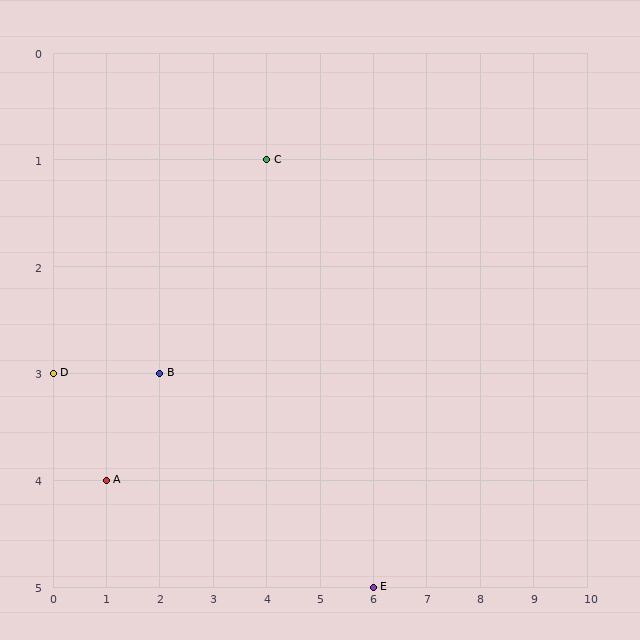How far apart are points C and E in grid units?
Points C and E are 2 columns and 4 rows apart (about 4.5 grid units diagonally).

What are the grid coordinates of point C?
Point C is at grid coordinates (4, 1).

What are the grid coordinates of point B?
Point B is at grid coordinates (2, 3).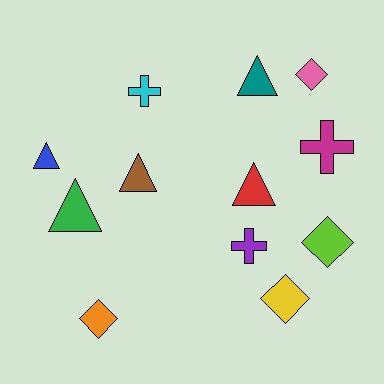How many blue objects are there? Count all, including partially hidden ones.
There is 1 blue object.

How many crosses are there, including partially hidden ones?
There are 3 crosses.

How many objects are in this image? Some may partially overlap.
There are 12 objects.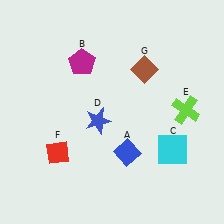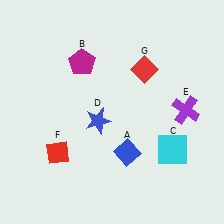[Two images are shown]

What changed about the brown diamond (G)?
In Image 1, G is brown. In Image 2, it changed to red.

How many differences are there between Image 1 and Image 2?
There are 2 differences between the two images.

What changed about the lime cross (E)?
In Image 1, E is lime. In Image 2, it changed to purple.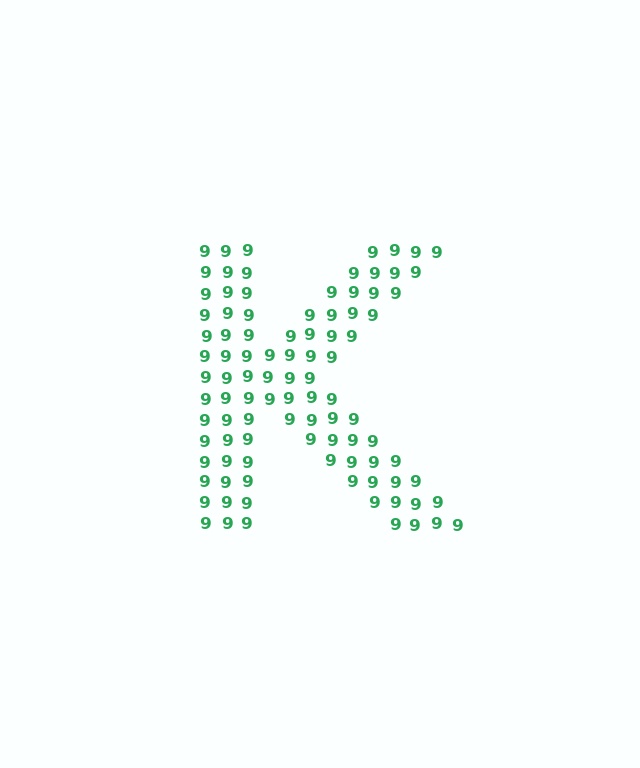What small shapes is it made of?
It is made of small digit 9's.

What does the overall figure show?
The overall figure shows the letter K.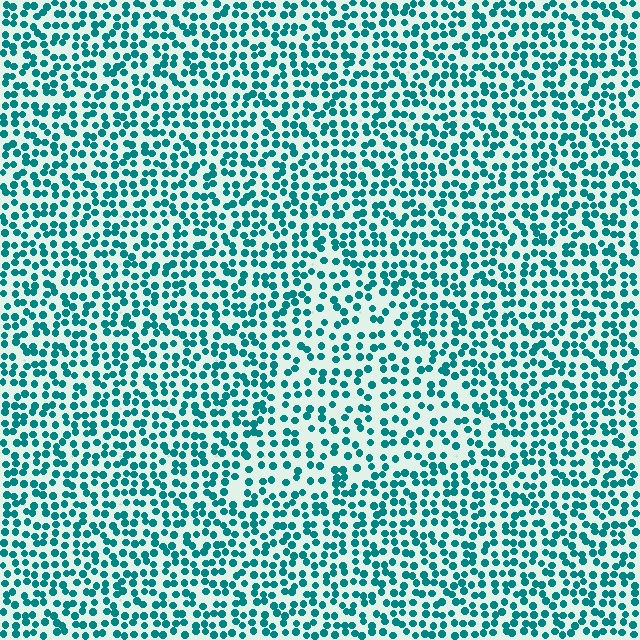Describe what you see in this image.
The image contains small teal elements arranged at two different densities. A triangle-shaped region is visible where the elements are less densely packed than the surrounding area.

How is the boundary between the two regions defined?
The boundary is defined by a change in element density (approximately 1.5x ratio). All elements are the same color, size, and shape.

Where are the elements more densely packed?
The elements are more densely packed outside the triangle boundary.